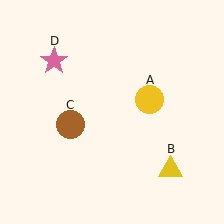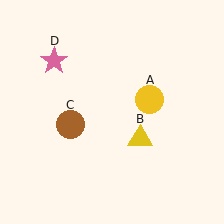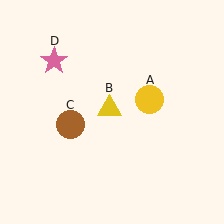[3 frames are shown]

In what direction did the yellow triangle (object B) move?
The yellow triangle (object B) moved up and to the left.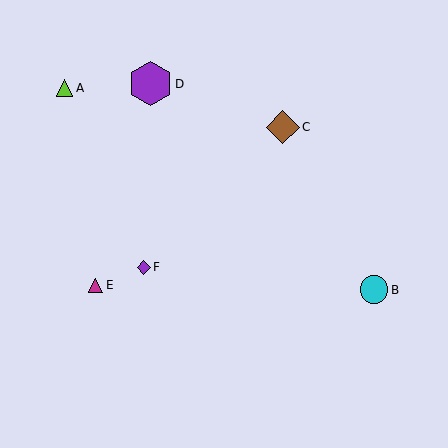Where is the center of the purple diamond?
The center of the purple diamond is at (144, 267).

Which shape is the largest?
The purple hexagon (labeled D) is the largest.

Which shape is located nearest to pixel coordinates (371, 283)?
The cyan circle (labeled B) at (374, 290) is nearest to that location.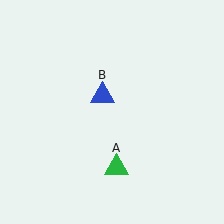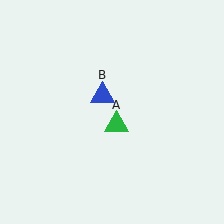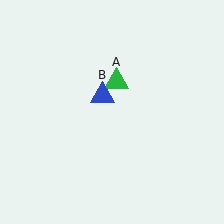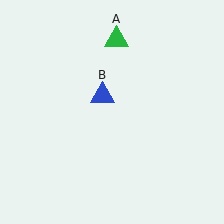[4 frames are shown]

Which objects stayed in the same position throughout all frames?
Blue triangle (object B) remained stationary.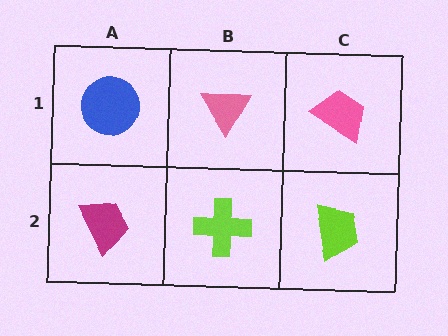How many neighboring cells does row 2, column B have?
3.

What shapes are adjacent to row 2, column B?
A pink triangle (row 1, column B), a magenta trapezoid (row 2, column A), a lime trapezoid (row 2, column C).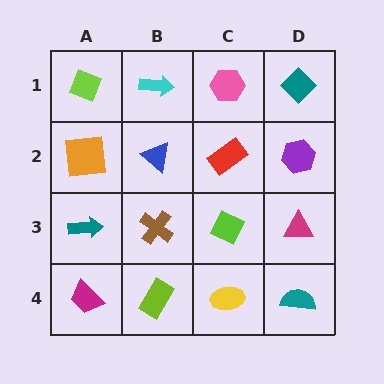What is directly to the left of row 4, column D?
A yellow ellipse.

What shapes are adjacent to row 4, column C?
A lime diamond (row 3, column C), a lime rectangle (row 4, column B), a teal semicircle (row 4, column D).